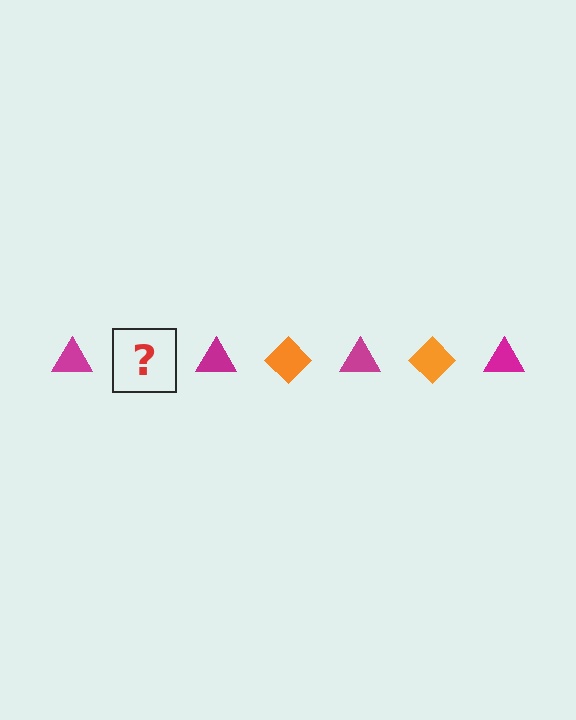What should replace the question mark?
The question mark should be replaced with an orange diamond.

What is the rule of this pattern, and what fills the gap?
The rule is that the pattern alternates between magenta triangle and orange diamond. The gap should be filled with an orange diamond.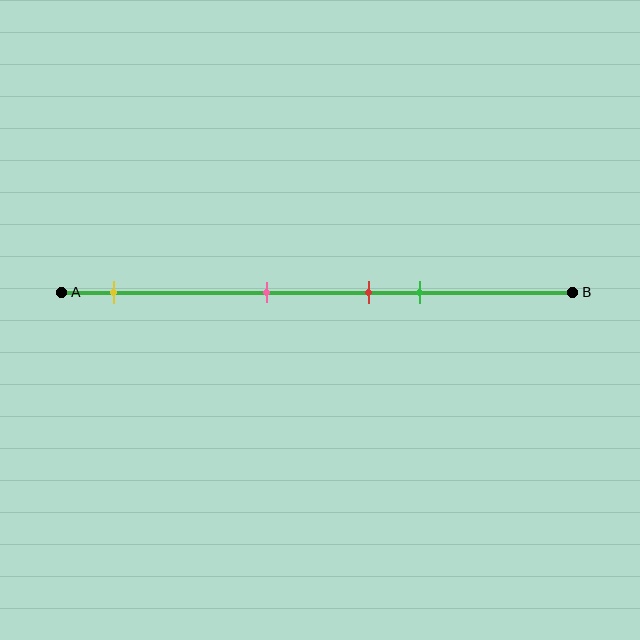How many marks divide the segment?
There are 4 marks dividing the segment.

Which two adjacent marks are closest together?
The red and green marks are the closest adjacent pair.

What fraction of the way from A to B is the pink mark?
The pink mark is approximately 40% (0.4) of the way from A to B.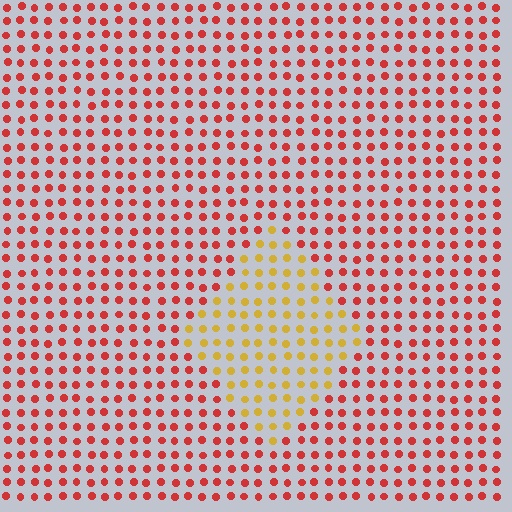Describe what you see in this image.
The image is filled with small red elements in a uniform arrangement. A diamond-shaped region is visible where the elements are tinted to a slightly different hue, forming a subtle color boundary.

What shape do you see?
I see a diamond.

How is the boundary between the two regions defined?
The boundary is defined purely by a slight shift in hue (about 49 degrees). Spacing, size, and orientation are identical on both sides.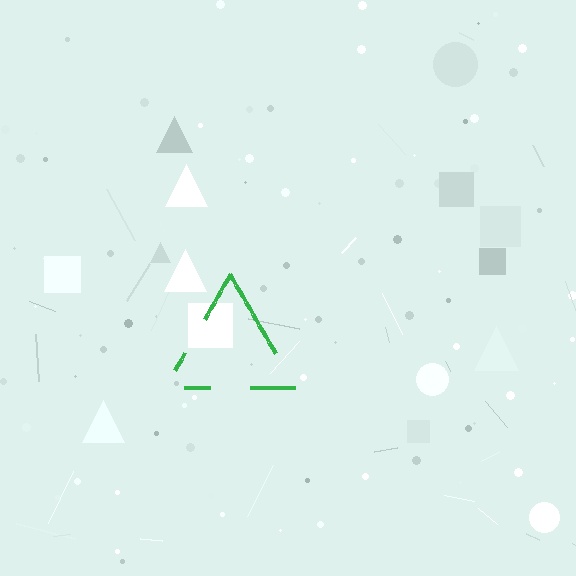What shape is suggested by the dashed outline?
The dashed outline suggests a triangle.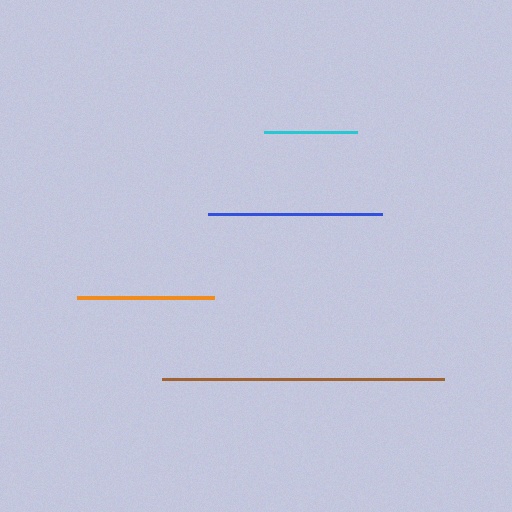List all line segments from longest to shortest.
From longest to shortest: brown, blue, orange, cyan.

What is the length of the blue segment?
The blue segment is approximately 174 pixels long.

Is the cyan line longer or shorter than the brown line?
The brown line is longer than the cyan line.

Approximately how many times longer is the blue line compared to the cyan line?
The blue line is approximately 1.9 times the length of the cyan line.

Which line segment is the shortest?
The cyan line is the shortest at approximately 93 pixels.